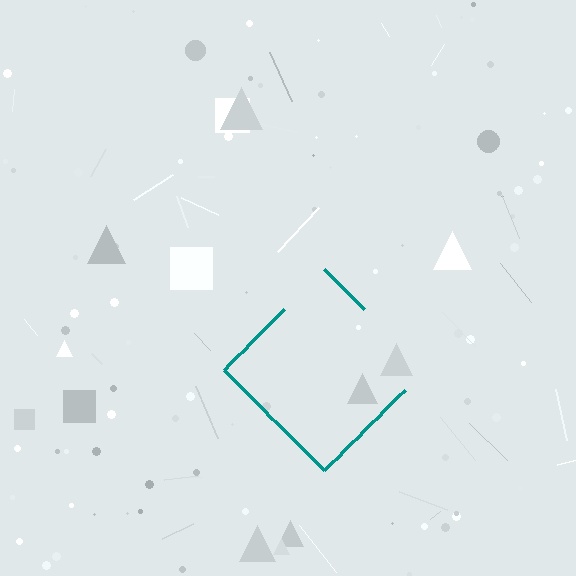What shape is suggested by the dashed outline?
The dashed outline suggests a diamond.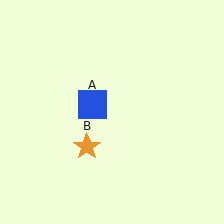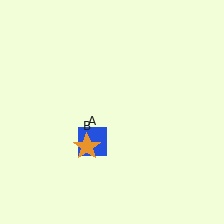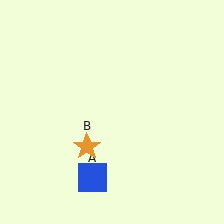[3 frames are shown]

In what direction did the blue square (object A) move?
The blue square (object A) moved down.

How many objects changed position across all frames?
1 object changed position: blue square (object A).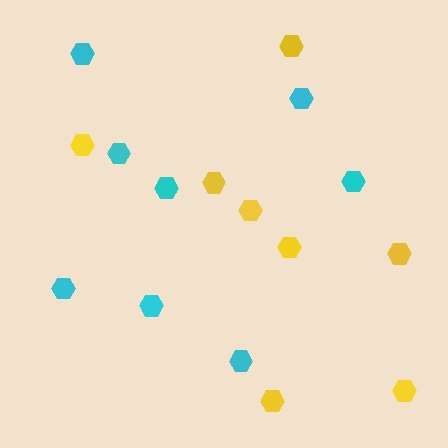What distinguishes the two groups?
There are 2 groups: one group of cyan hexagons (8) and one group of yellow hexagons (8).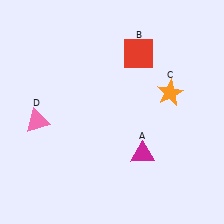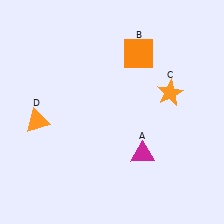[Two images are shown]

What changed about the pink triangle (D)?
In Image 1, D is pink. In Image 2, it changed to orange.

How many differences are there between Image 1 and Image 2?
There are 2 differences between the two images.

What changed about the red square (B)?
In Image 1, B is red. In Image 2, it changed to orange.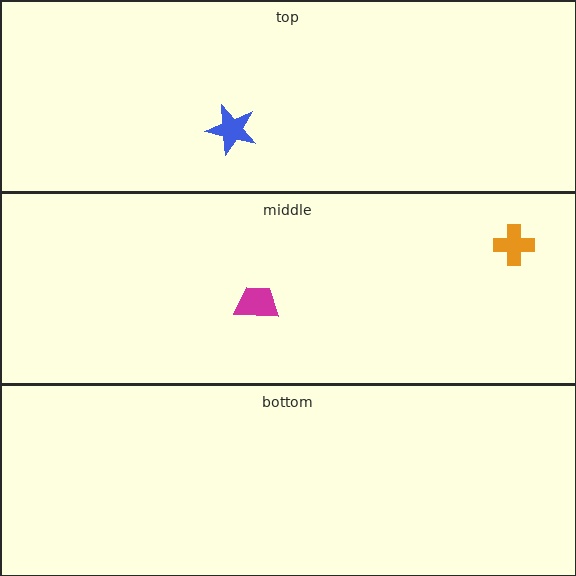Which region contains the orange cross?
The middle region.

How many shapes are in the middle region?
2.